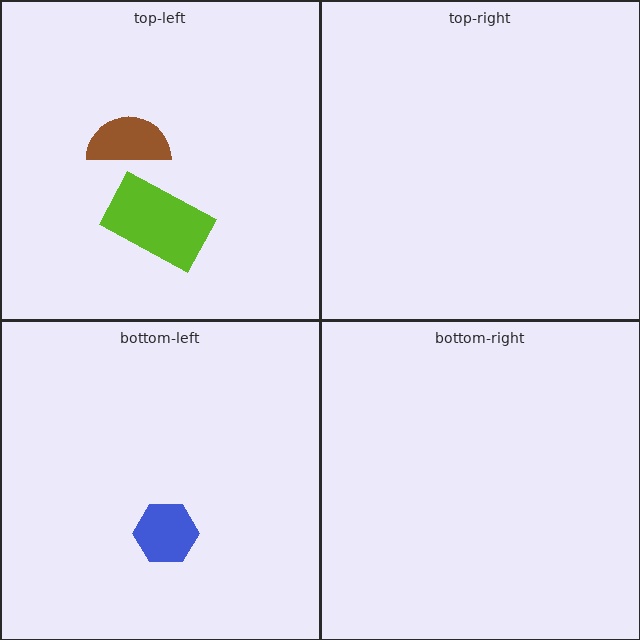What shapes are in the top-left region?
The lime rectangle, the brown semicircle.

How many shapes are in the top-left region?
2.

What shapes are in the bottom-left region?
The blue hexagon.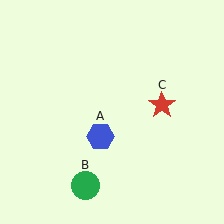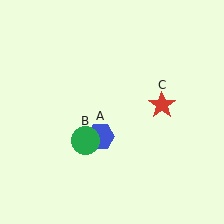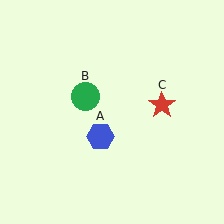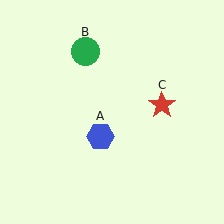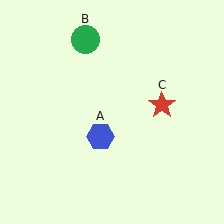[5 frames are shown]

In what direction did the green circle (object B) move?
The green circle (object B) moved up.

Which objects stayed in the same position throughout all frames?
Blue hexagon (object A) and red star (object C) remained stationary.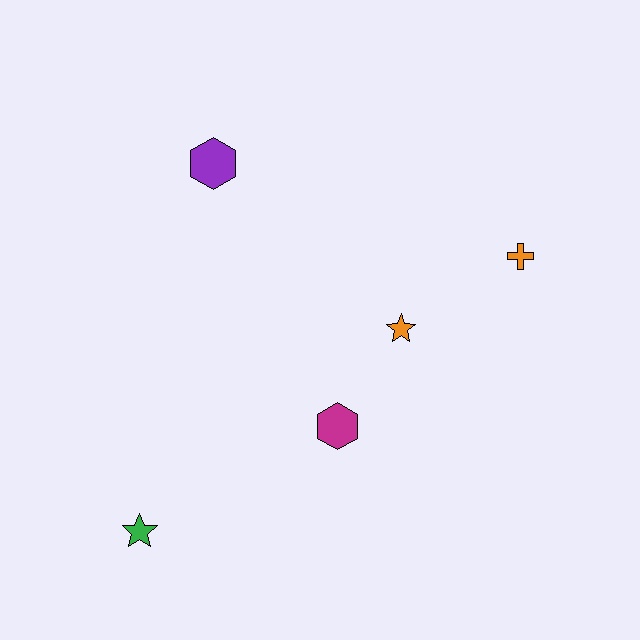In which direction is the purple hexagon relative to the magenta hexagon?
The purple hexagon is above the magenta hexagon.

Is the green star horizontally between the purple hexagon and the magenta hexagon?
No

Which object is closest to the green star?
The magenta hexagon is closest to the green star.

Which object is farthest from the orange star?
The green star is farthest from the orange star.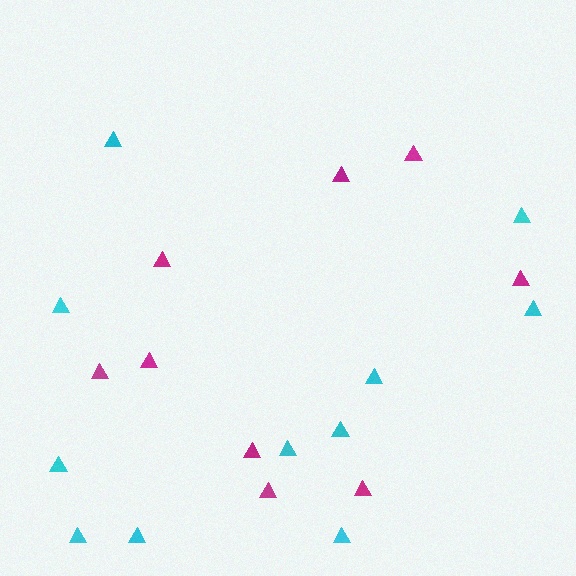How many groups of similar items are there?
There are 2 groups: one group of cyan triangles (11) and one group of magenta triangles (9).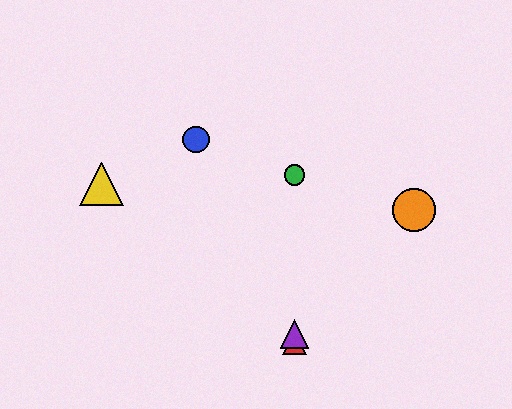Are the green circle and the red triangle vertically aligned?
Yes, both are at x≈294.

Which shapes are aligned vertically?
The red triangle, the green circle, the purple triangle are aligned vertically.